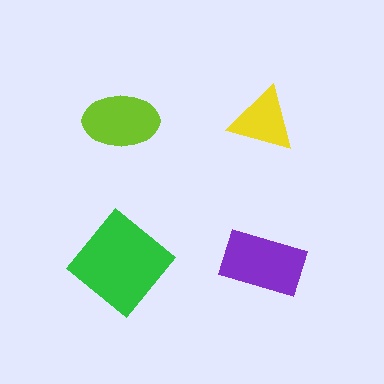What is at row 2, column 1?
A green diamond.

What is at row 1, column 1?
A lime ellipse.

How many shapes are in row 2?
2 shapes.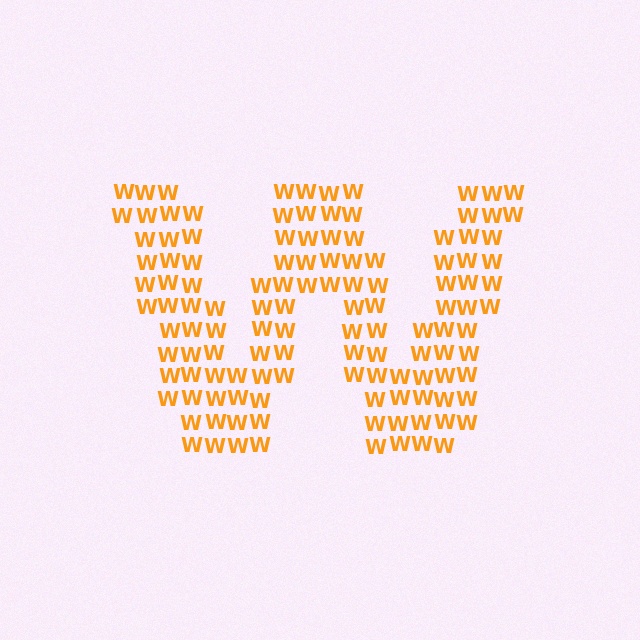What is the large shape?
The large shape is the letter W.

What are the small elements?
The small elements are letter W's.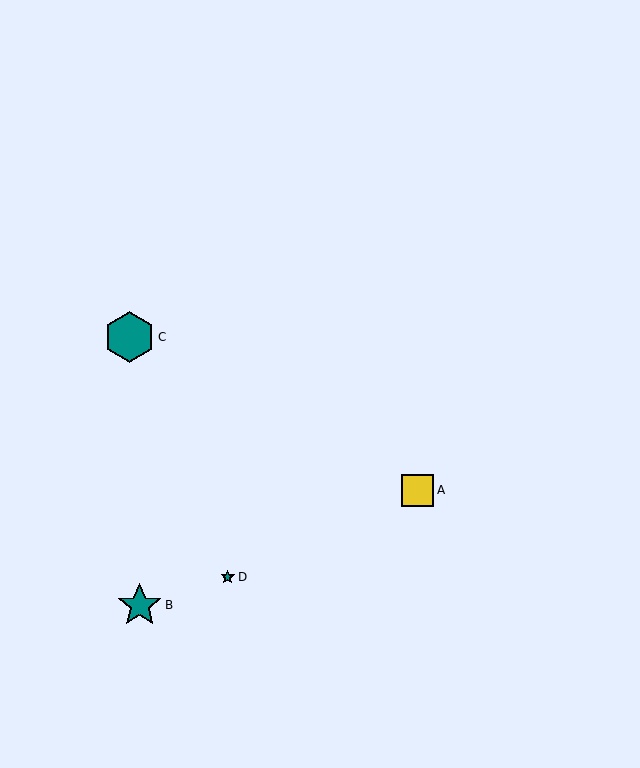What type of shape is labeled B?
Shape B is a teal star.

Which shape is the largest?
The teal hexagon (labeled C) is the largest.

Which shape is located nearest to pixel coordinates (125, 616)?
The teal star (labeled B) at (140, 605) is nearest to that location.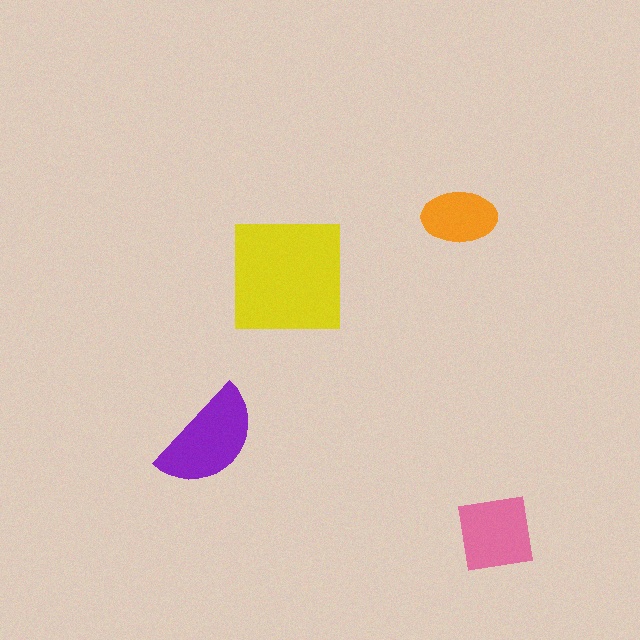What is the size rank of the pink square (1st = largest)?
3rd.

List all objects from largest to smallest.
The yellow square, the purple semicircle, the pink square, the orange ellipse.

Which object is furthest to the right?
The pink square is rightmost.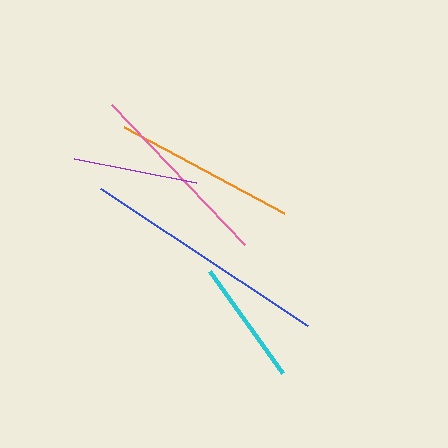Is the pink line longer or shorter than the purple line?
The pink line is longer than the purple line.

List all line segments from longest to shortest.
From longest to shortest: blue, pink, orange, cyan, purple.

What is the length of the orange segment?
The orange segment is approximately 182 pixels long.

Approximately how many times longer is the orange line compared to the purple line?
The orange line is approximately 1.5 times the length of the purple line.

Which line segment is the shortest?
The purple line is the shortest at approximately 124 pixels.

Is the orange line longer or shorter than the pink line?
The pink line is longer than the orange line.